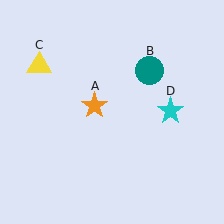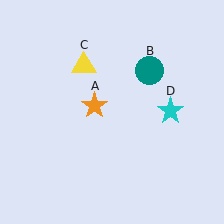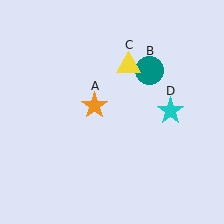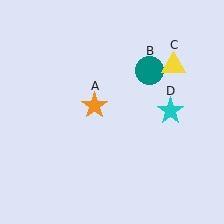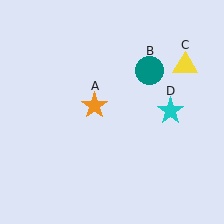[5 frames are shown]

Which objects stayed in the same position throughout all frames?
Orange star (object A) and teal circle (object B) and cyan star (object D) remained stationary.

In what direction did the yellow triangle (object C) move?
The yellow triangle (object C) moved right.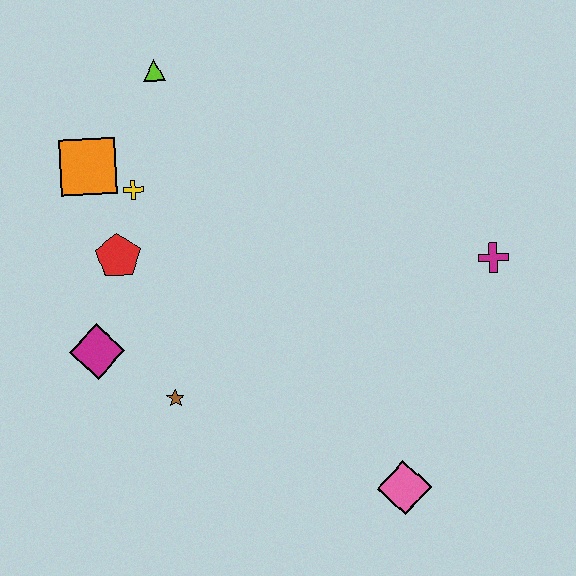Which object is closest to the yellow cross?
The orange square is closest to the yellow cross.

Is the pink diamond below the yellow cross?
Yes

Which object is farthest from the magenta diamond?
The magenta cross is farthest from the magenta diamond.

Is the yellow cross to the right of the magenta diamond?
Yes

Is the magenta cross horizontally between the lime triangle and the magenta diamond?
No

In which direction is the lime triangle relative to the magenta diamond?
The lime triangle is above the magenta diamond.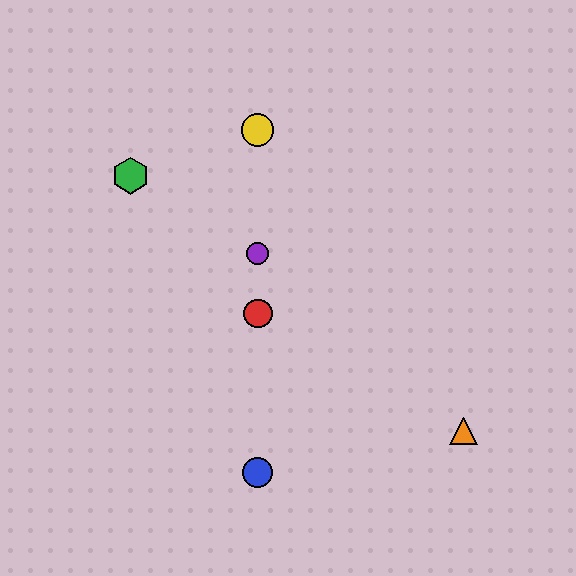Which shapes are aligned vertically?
The red circle, the blue circle, the yellow circle, the purple circle are aligned vertically.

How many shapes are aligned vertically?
4 shapes (the red circle, the blue circle, the yellow circle, the purple circle) are aligned vertically.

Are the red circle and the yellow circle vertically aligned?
Yes, both are at x≈258.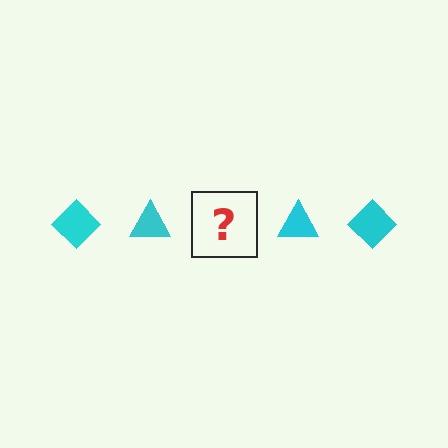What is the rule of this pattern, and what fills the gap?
The rule is that the pattern cycles through diamond, triangle shapes in cyan. The gap should be filled with a cyan diamond.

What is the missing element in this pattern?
The missing element is a cyan diamond.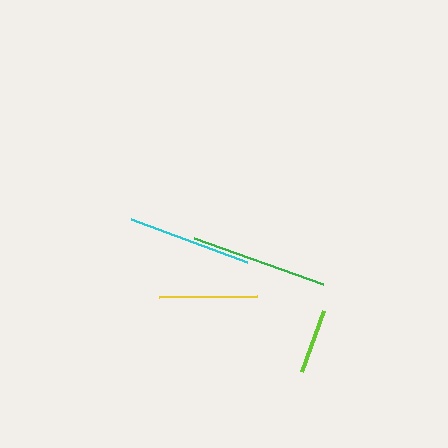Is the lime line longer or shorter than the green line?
The green line is longer than the lime line.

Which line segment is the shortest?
The lime line is the shortest at approximately 65 pixels.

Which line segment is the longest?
The green line is the longest at approximately 137 pixels.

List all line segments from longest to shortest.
From longest to shortest: green, cyan, yellow, lime.